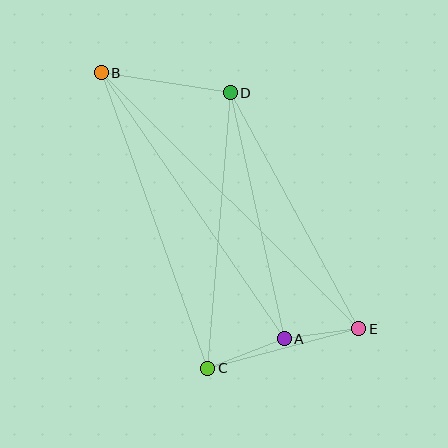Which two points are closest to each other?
Points A and E are closest to each other.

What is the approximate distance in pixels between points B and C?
The distance between B and C is approximately 314 pixels.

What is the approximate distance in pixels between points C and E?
The distance between C and E is approximately 156 pixels.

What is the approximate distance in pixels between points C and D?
The distance between C and D is approximately 276 pixels.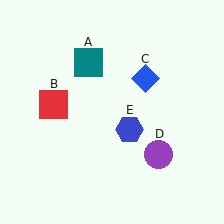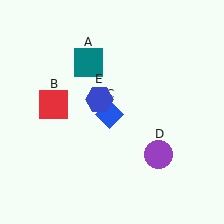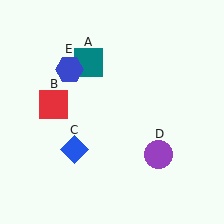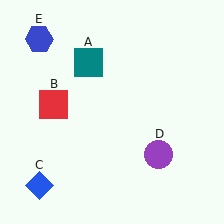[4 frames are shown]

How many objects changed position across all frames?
2 objects changed position: blue diamond (object C), blue hexagon (object E).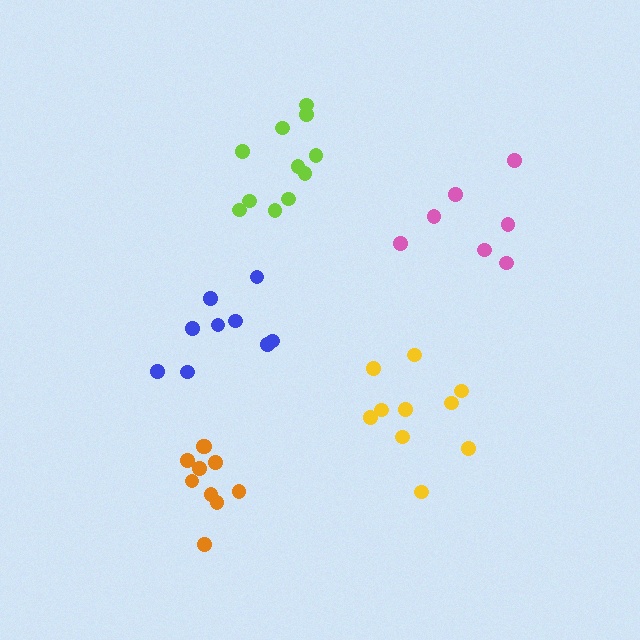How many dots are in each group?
Group 1: 10 dots, Group 2: 9 dots, Group 3: 7 dots, Group 4: 11 dots, Group 5: 10 dots (47 total).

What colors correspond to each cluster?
The clusters are colored: yellow, blue, pink, lime, orange.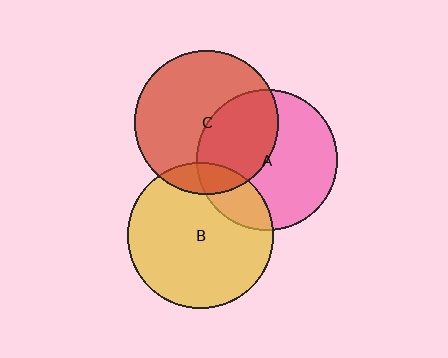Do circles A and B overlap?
Yes.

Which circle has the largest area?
Circle B (yellow).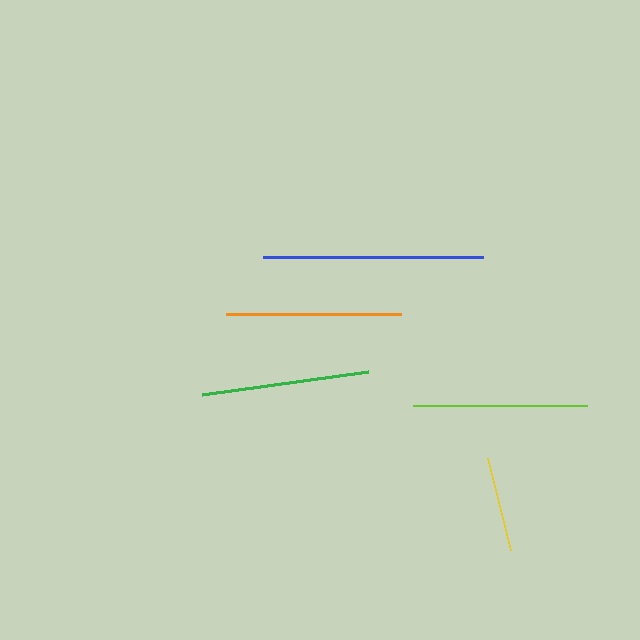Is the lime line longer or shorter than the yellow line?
The lime line is longer than the yellow line.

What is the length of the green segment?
The green segment is approximately 167 pixels long.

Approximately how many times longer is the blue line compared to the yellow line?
The blue line is approximately 2.3 times the length of the yellow line.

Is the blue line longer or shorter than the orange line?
The blue line is longer than the orange line.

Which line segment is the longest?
The blue line is the longest at approximately 220 pixels.